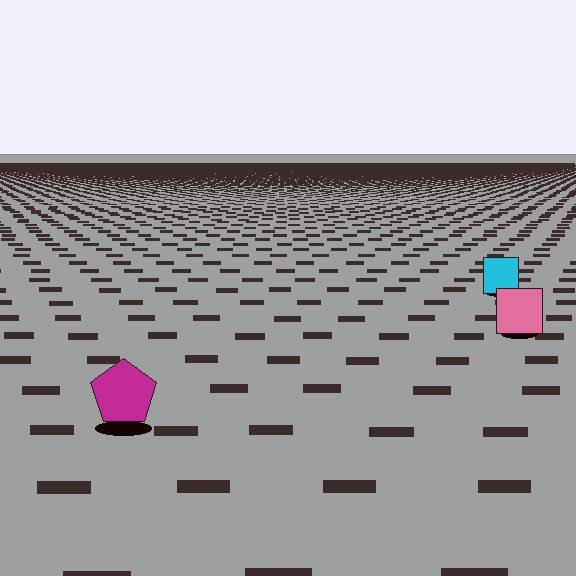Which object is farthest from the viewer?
The cyan square is farthest from the viewer. It appears smaller and the ground texture around it is denser.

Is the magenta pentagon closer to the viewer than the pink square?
Yes. The magenta pentagon is closer — you can tell from the texture gradient: the ground texture is coarser near it.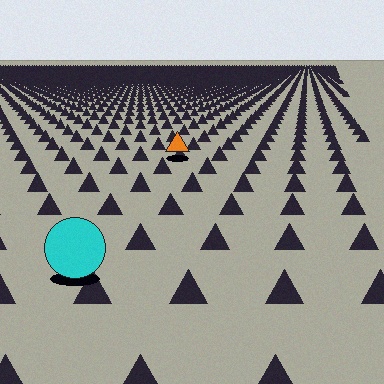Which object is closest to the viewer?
The cyan circle is closest. The texture marks near it are larger and more spread out.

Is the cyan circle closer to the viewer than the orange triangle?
Yes. The cyan circle is closer — you can tell from the texture gradient: the ground texture is coarser near it.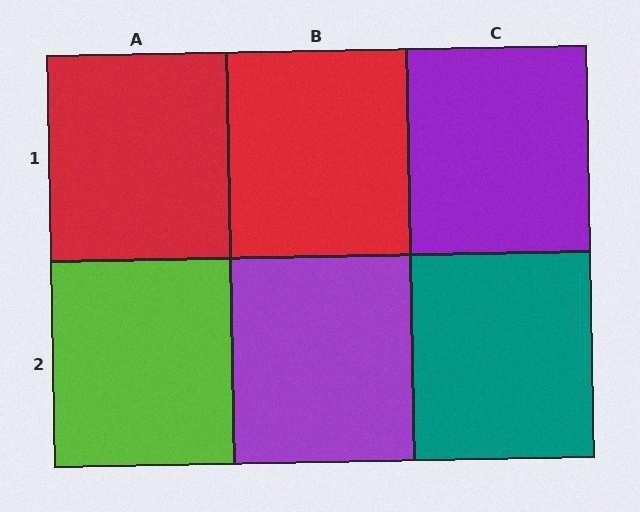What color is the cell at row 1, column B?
Red.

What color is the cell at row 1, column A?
Red.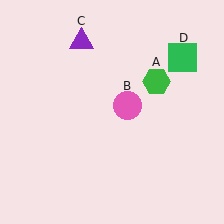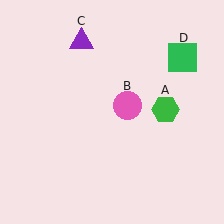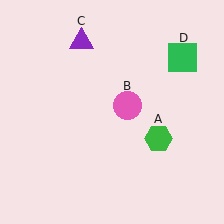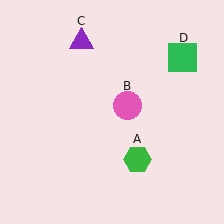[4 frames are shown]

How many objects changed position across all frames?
1 object changed position: green hexagon (object A).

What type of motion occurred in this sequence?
The green hexagon (object A) rotated clockwise around the center of the scene.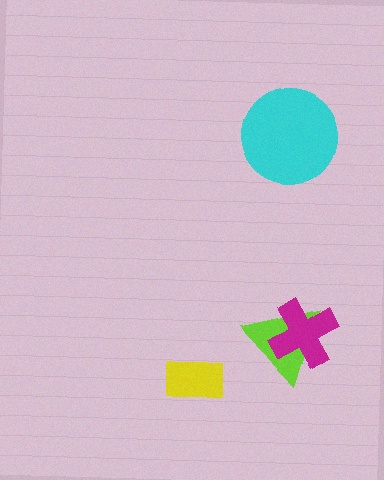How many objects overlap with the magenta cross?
1 object overlaps with the magenta cross.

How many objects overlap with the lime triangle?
1 object overlaps with the lime triangle.